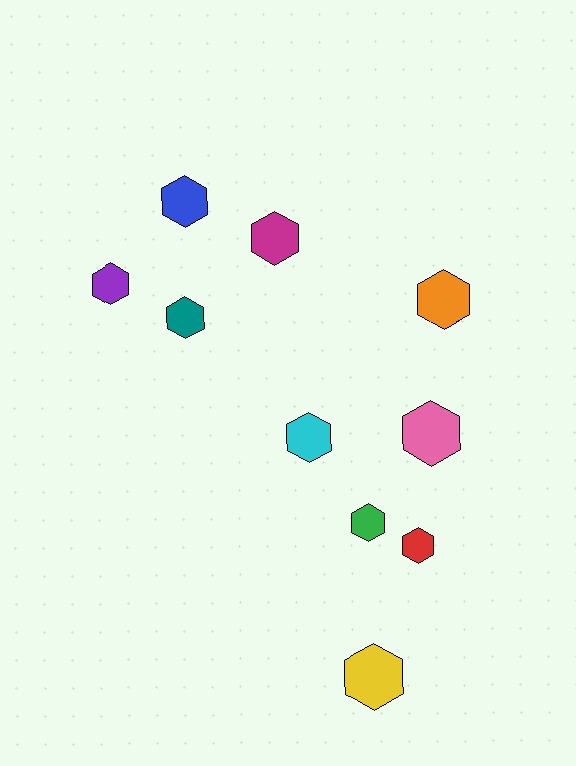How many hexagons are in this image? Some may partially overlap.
There are 10 hexagons.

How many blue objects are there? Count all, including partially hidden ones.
There is 1 blue object.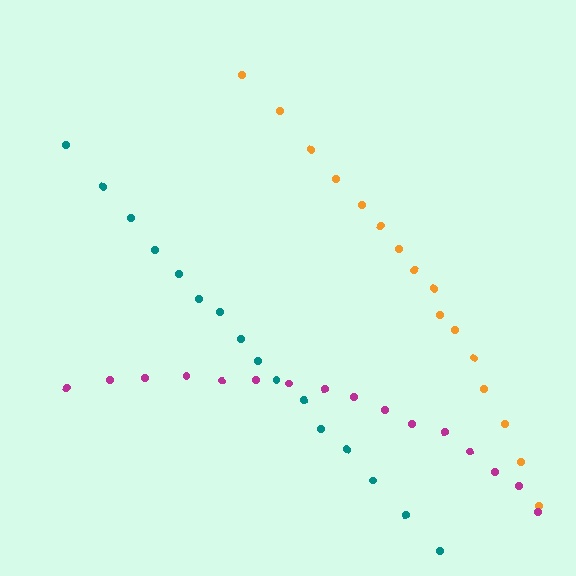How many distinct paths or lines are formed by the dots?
There are 3 distinct paths.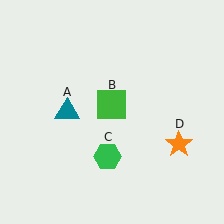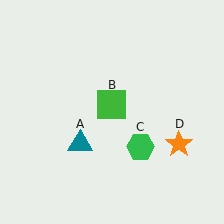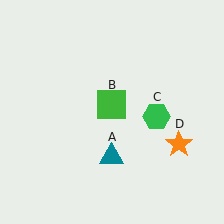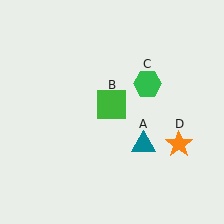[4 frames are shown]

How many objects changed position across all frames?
2 objects changed position: teal triangle (object A), green hexagon (object C).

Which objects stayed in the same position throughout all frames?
Green square (object B) and orange star (object D) remained stationary.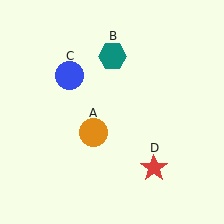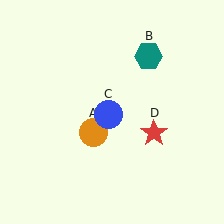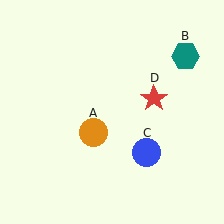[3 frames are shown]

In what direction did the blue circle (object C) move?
The blue circle (object C) moved down and to the right.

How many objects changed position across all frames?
3 objects changed position: teal hexagon (object B), blue circle (object C), red star (object D).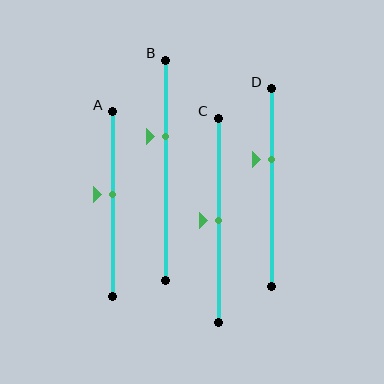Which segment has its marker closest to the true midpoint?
Segment C has its marker closest to the true midpoint.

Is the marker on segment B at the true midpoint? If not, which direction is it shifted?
No, the marker on segment B is shifted upward by about 15% of the segment length.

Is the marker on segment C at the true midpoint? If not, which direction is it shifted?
Yes, the marker on segment C is at the true midpoint.